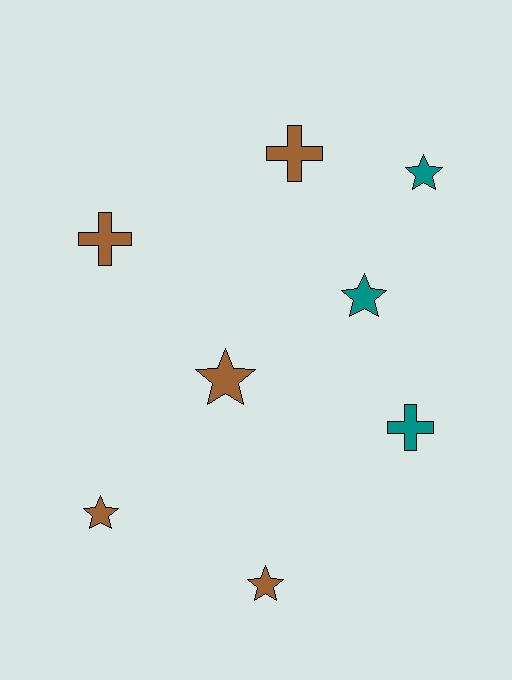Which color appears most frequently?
Brown, with 5 objects.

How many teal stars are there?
There are 2 teal stars.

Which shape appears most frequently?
Star, with 5 objects.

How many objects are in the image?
There are 8 objects.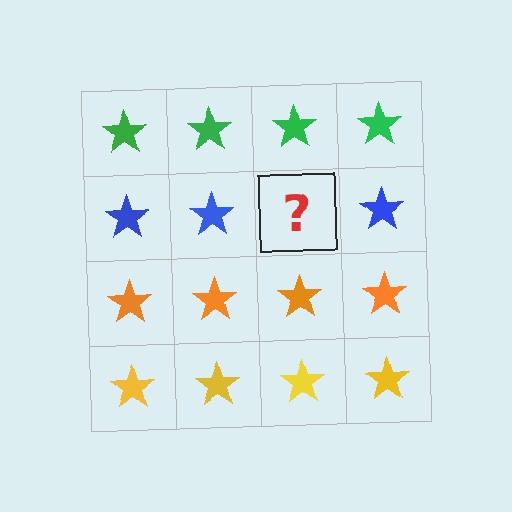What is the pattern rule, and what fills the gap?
The rule is that each row has a consistent color. The gap should be filled with a blue star.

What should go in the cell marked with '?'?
The missing cell should contain a blue star.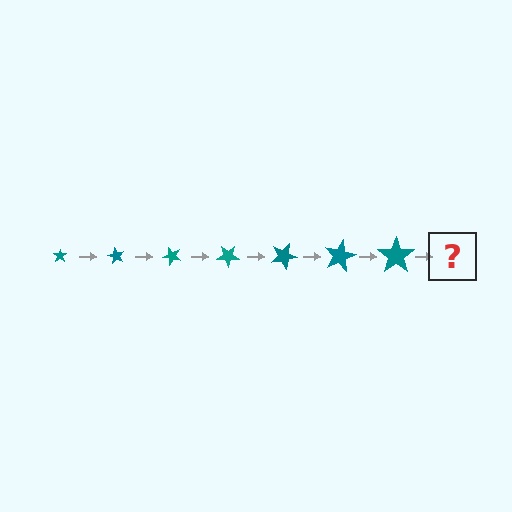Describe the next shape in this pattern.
It should be a star, larger than the previous one and rotated 420 degrees from the start.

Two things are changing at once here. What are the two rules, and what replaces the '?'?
The two rules are that the star grows larger each step and it rotates 60 degrees each step. The '?' should be a star, larger than the previous one and rotated 420 degrees from the start.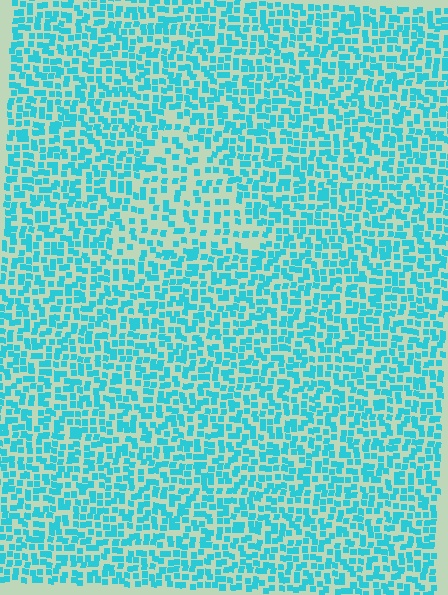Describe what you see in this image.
The image contains small cyan elements arranged at two different densities. A triangle-shaped region is visible where the elements are less densely packed than the surrounding area.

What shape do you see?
I see a triangle.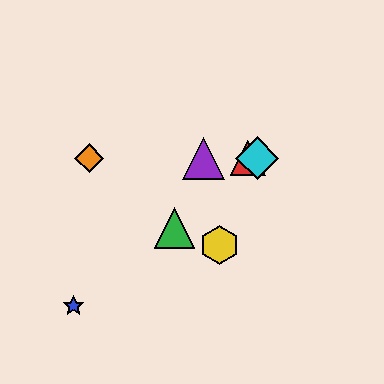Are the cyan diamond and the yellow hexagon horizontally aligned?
No, the cyan diamond is at y≈158 and the yellow hexagon is at y≈245.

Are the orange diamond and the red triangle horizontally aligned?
Yes, both are at y≈158.